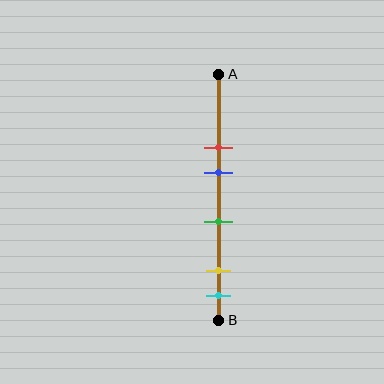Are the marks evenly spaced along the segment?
No, the marks are not evenly spaced.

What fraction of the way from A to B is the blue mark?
The blue mark is approximately 40% (0.4) of the way from A to B.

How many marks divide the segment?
There are 5 marks dividing the segment.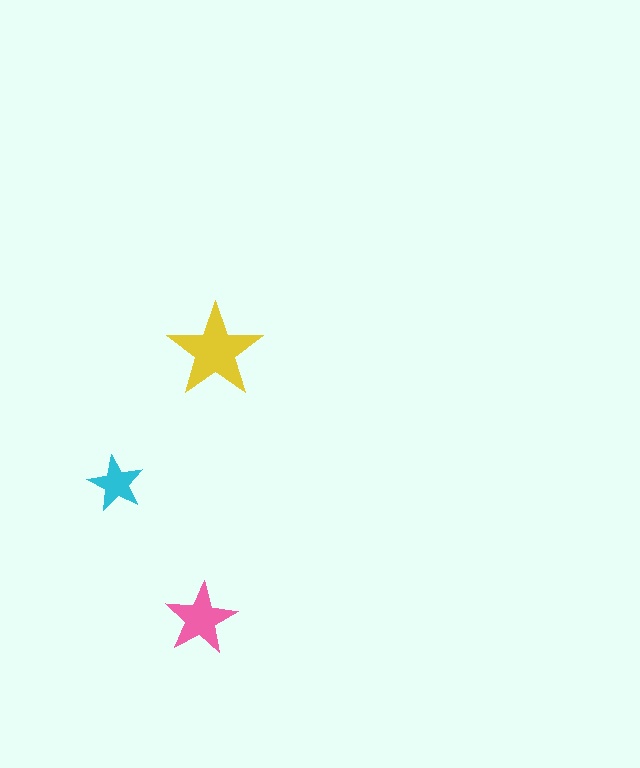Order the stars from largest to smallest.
the yellow one, the pink one, the cyan one.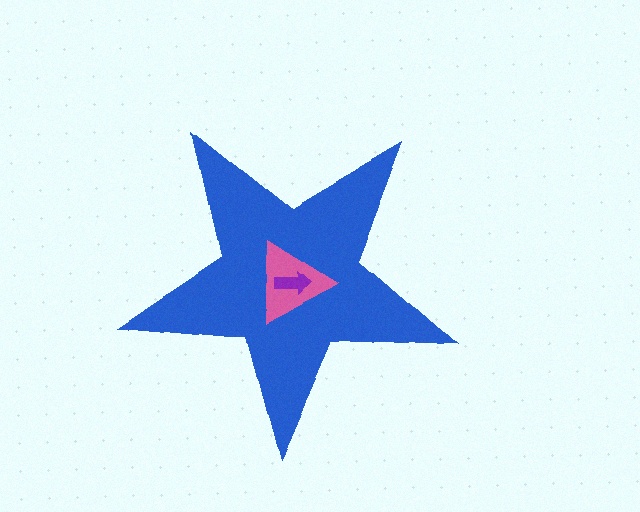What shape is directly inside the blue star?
The pink triangle.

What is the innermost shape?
The purple arrow.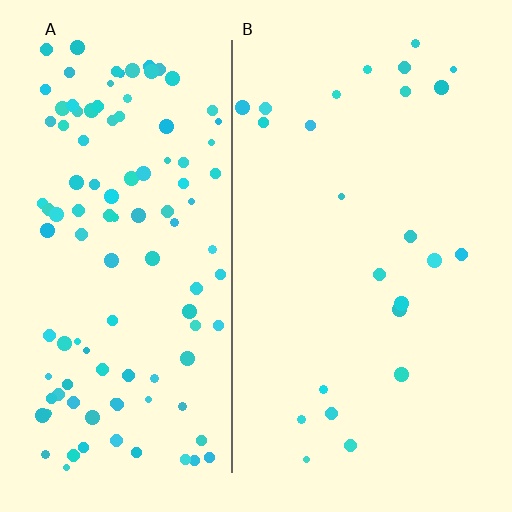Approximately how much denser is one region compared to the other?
Approximately 4.6× — region A over region B.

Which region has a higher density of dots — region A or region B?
A (the left).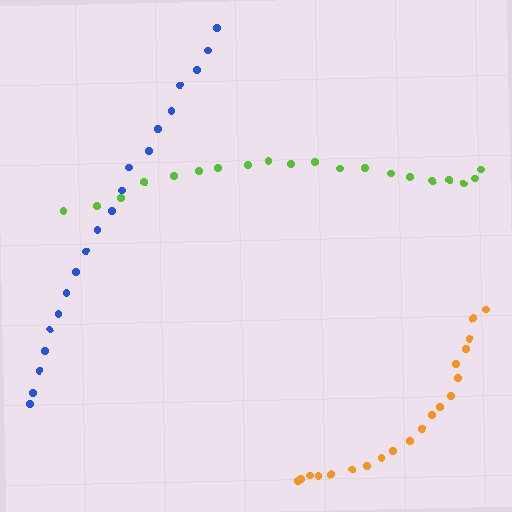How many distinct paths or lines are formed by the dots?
There are 3 distinct paths.